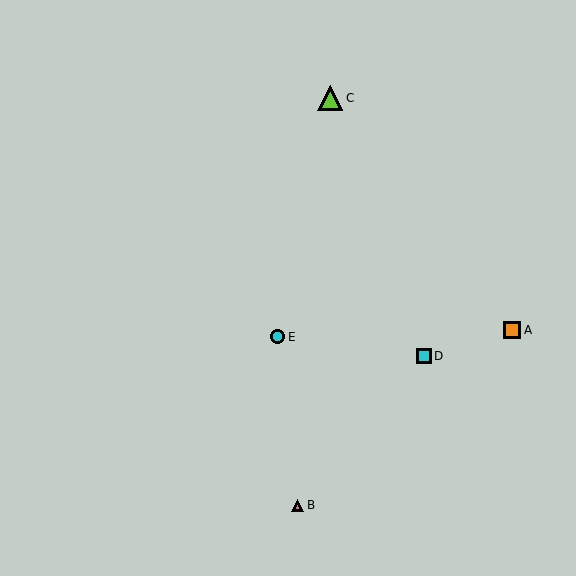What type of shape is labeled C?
Shape C is a lime triangle.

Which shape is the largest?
The lime triangle (labeled C) is the largest.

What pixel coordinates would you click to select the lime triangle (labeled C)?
Click at (330, 98) to select the lime triangle C.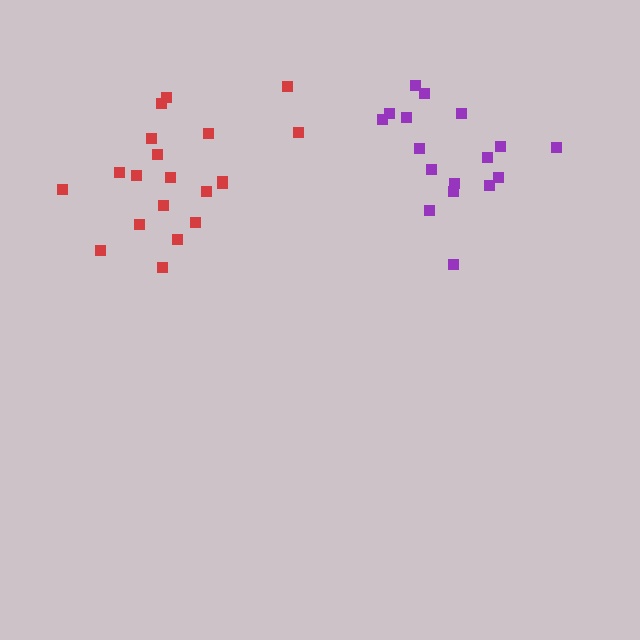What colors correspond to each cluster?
The clusters are colored: red, purple.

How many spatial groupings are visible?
There are 2 spatial groupings.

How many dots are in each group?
Group 1: 20 dots, Group 2: 17 dots (37 total).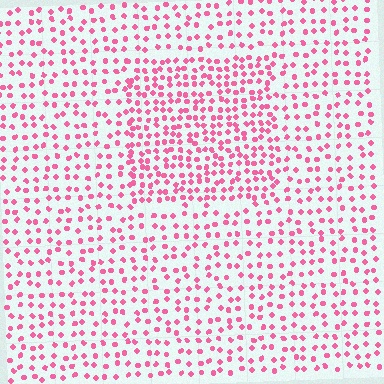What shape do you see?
I see a rectangle.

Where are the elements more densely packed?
The elements are more densely packed inside the rectangle boundary.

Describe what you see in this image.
The image contains small pink elements arranged at two different densities. A rectangle-shaped region is visible where the elements are more densely packed than the surrounding area.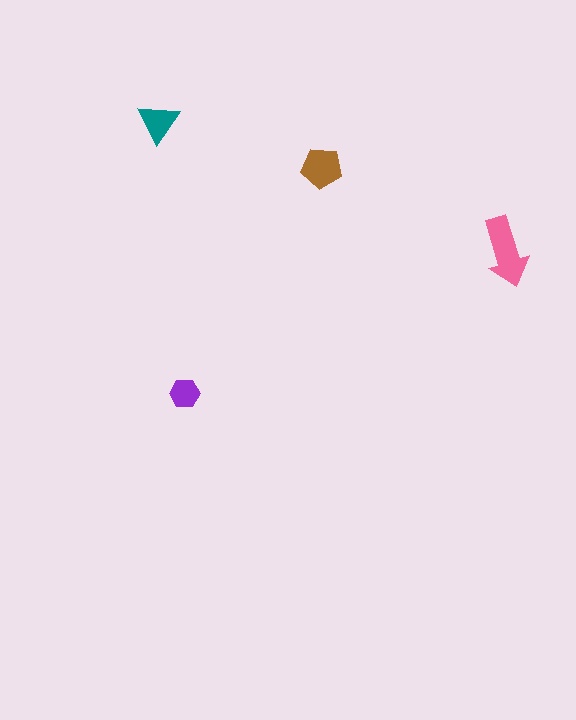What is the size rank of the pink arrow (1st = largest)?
1st.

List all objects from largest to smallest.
The pink arrow, the brown pentagon, the teal triangle, the purple hexagon.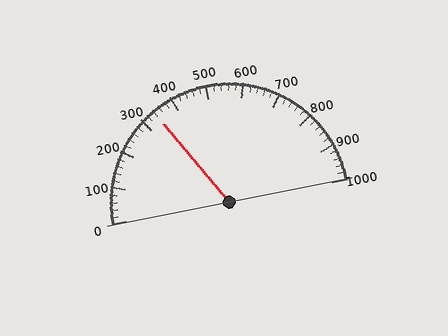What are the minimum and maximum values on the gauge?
The gauge ranges from 0 to 1000.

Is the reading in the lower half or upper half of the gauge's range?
The reading is in the lower half of the range (0 to 1000).